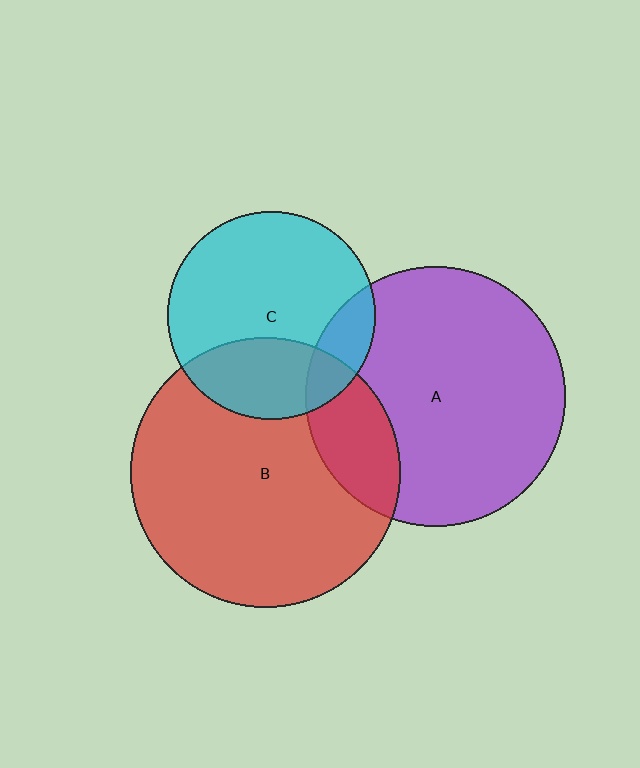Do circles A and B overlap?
Yes.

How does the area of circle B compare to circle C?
Approximately 1.7 times.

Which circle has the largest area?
Circle B (red).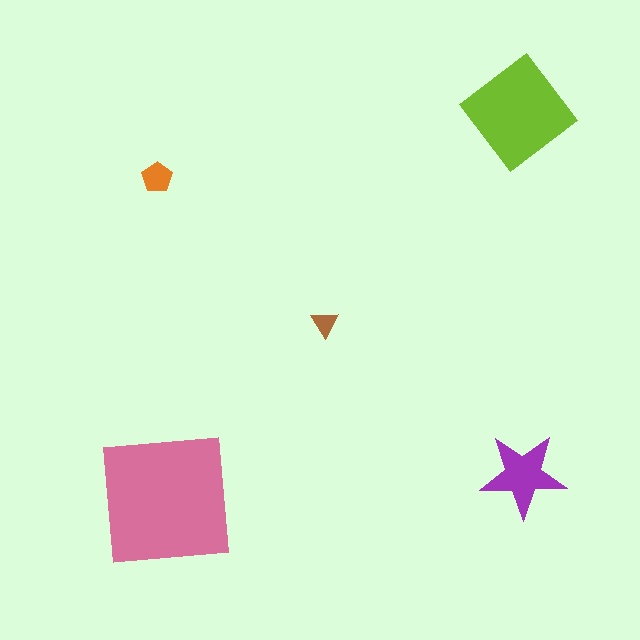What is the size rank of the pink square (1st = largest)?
1st.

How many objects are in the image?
There are 5 objects in the image.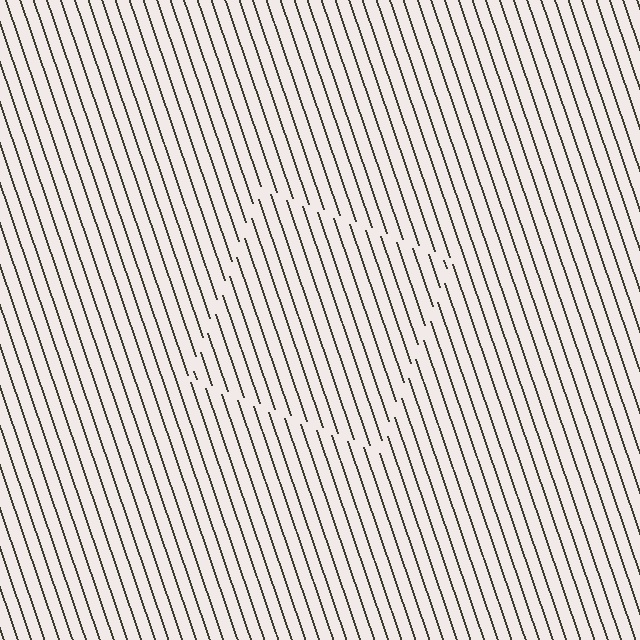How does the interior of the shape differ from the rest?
The interior of the shape contains the same grating, shifted by half a period — the contour is defined by the phase discontinuity where line-ends from the inner and outer gratings abut.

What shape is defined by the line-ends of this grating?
An illusory square. The interior of the shape contains the same grating, shifted by half a period — the contour is defined by the phase discontinuity where line-ends from the inner and outer gratings abut.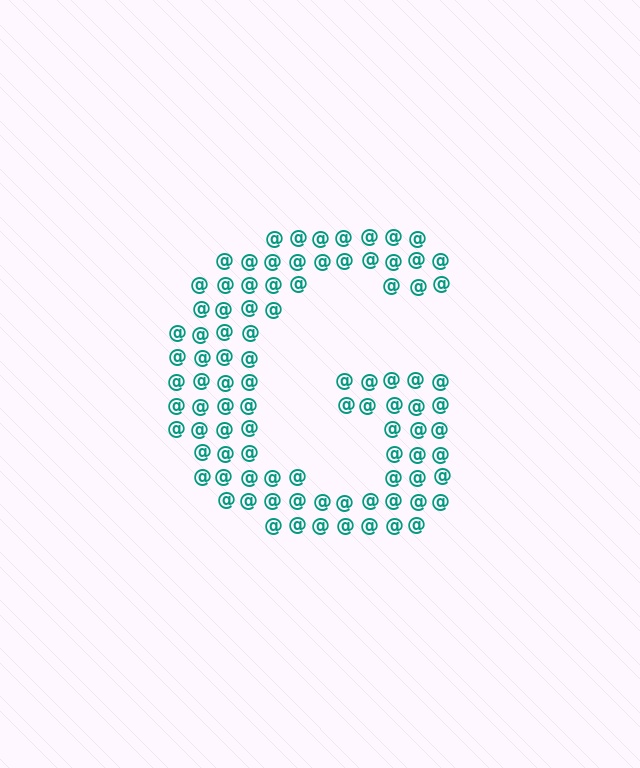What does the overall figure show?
The overall figure shows the letter G.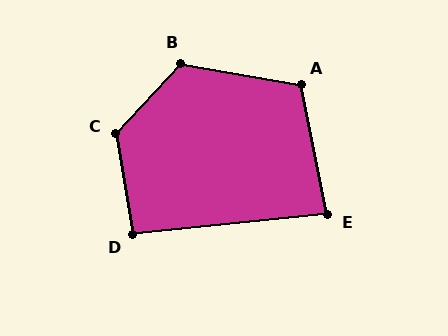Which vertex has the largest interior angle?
C, at approximately 128 degrees.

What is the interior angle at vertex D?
Approximately 93 degrees (approximately right).